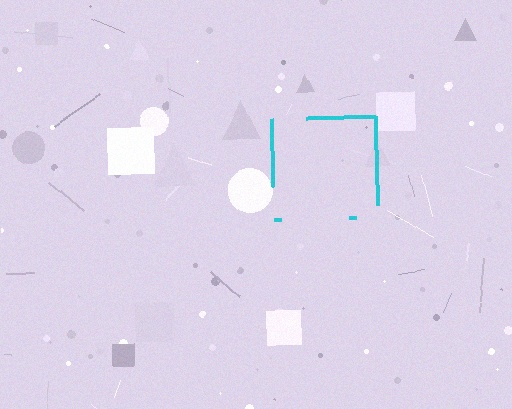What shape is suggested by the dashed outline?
The dashed outline suggests a square.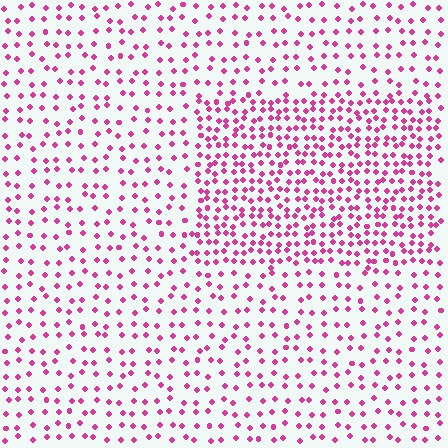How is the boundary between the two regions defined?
The boundary is defined by a change in element density (approximately 2.1x ratio). All elements are the same color, size, and shape.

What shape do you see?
I see a rectangle.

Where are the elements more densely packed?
The elements are more densely packed inside the rectangle boundary.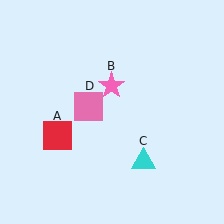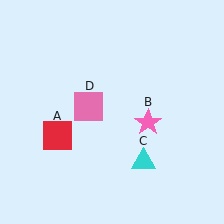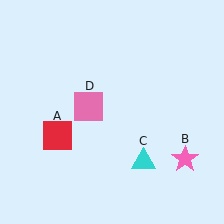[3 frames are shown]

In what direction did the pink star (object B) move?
The pink star (object B) moved down and to the right.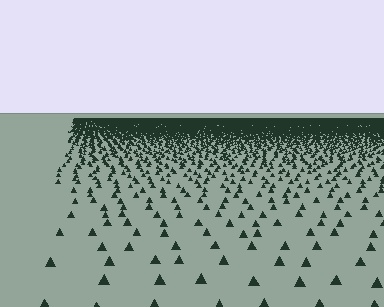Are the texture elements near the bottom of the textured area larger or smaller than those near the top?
Larger. Near the bottom, elements are closer to the viewer and appear at a bigger on-screen size.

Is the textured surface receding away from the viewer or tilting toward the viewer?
The surface is receding away from the viewer. Texture elements get smaller and denser toward the top.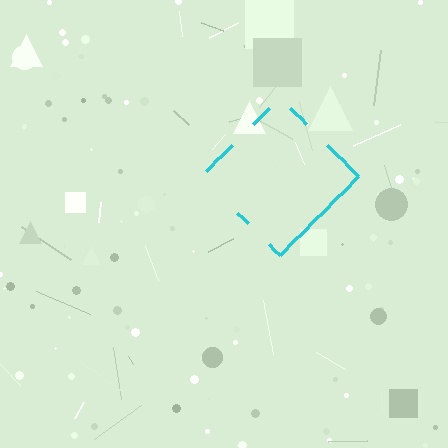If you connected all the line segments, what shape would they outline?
They would outline a diamond.